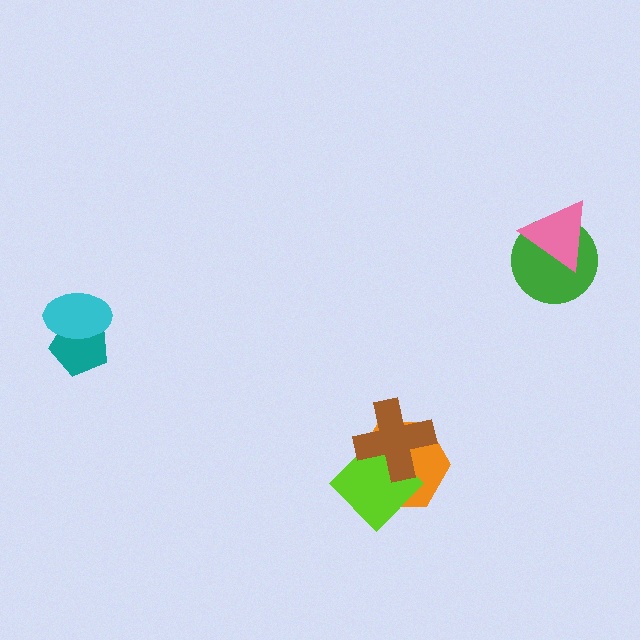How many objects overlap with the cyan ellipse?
1 object overlaps with the cyan ellipse.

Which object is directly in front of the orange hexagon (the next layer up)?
The lime diamond is directly in front of the orange hexagon.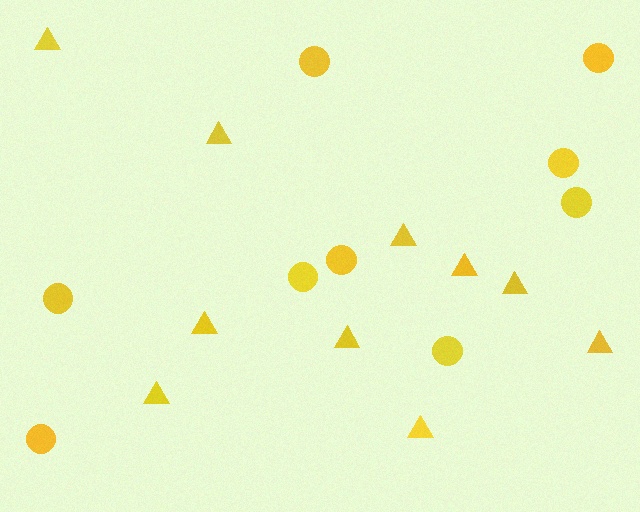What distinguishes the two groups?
There are 2 groups: one group of circles (9) and one group of triangles (10).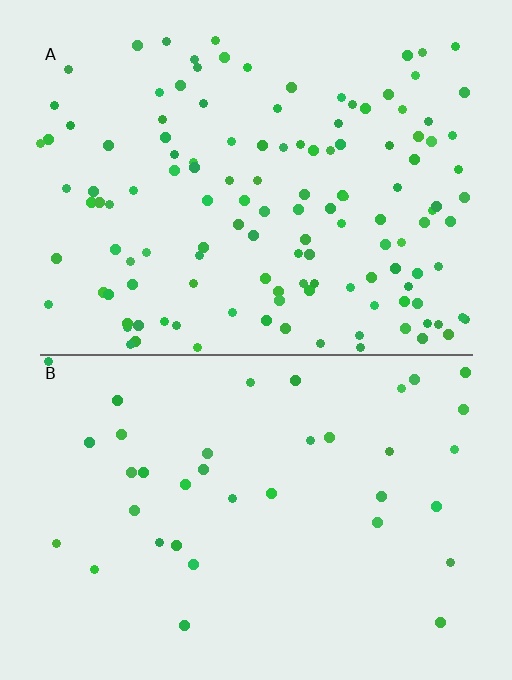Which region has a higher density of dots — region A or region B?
A (the top).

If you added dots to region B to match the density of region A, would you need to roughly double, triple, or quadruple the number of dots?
Approximately triple.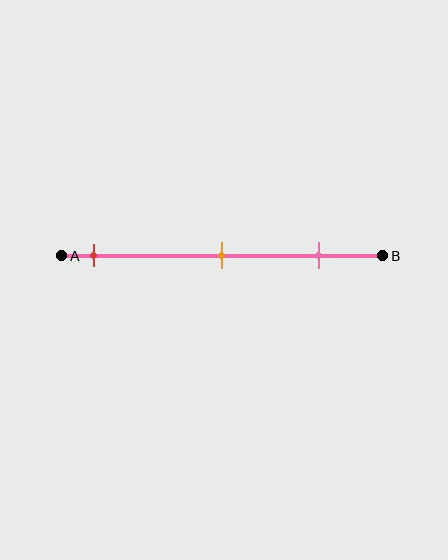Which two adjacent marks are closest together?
The orange and pink marks are the closest adjacent pair.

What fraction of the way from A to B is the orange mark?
The orange mark is approximately 50% (0.5) of the way from A to B.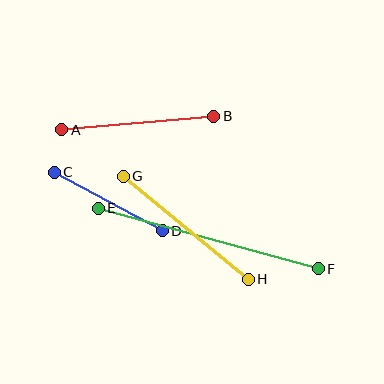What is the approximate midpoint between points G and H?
The midpoint is at approximately (186, 228) pixels.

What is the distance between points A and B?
The distance is approximately 152 pixels.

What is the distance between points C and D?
The distance is approximately 123 pixels.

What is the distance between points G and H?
The distance is approximately 162 pixels.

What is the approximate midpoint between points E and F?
The midpoint is at approximately (208, 238) pixels.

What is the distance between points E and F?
The distance is approximately 228 pixels.